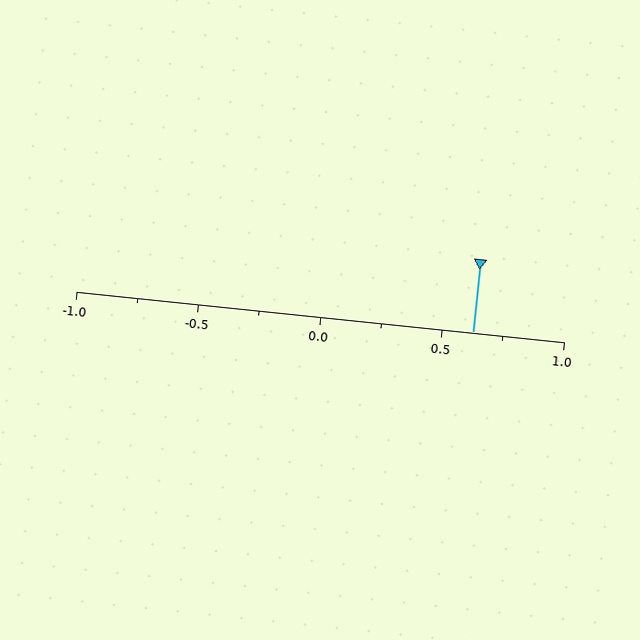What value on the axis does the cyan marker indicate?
The marker indicates approximately 0.62.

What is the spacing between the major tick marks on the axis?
The major ticks are spaced 0.5 apart.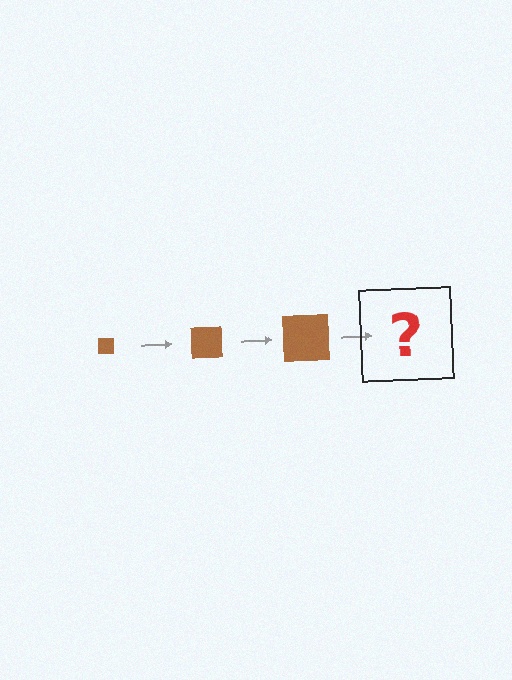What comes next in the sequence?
The next element should be a brown square, larger than the previous one.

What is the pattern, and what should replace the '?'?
The pattern is that the square gets progressively larger each step. The '?' should be a brown square, larger than the previous one.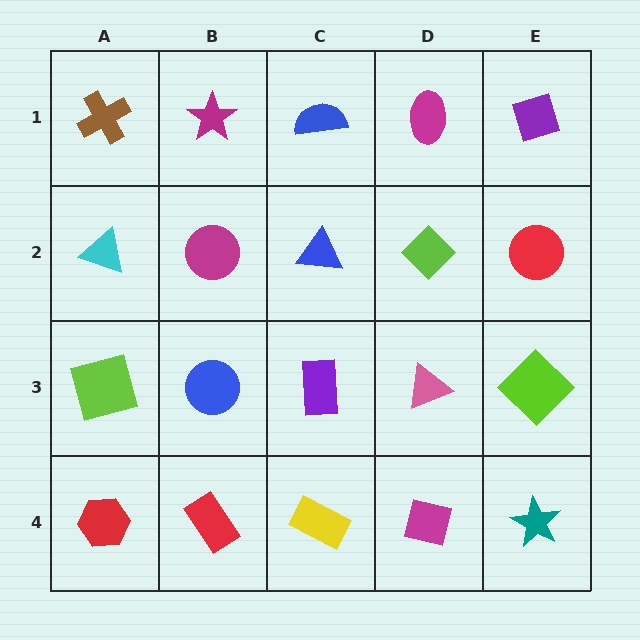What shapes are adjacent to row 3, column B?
A magenta circle (row 2, column B), a red rectangle (row 4, column B), a lime square (row 3, column A), a purple rectangle (row 3, column C).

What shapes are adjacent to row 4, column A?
A lime square (row 3, column A), a red rectangle (row 4, column B).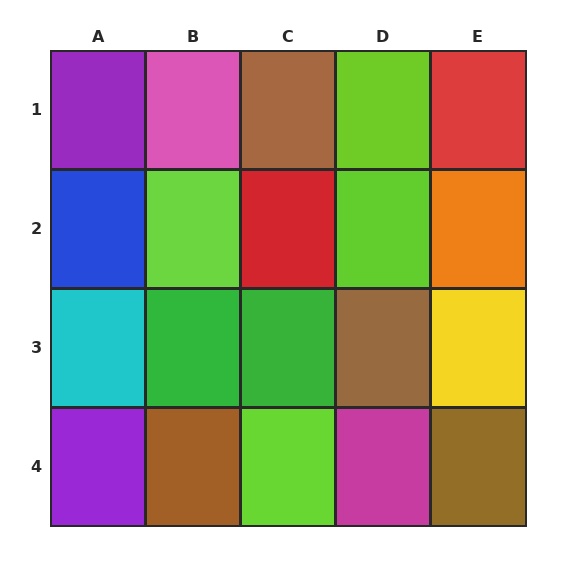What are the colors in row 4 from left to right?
Purple, brown, lime, magenta, brown.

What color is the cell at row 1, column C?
Brown.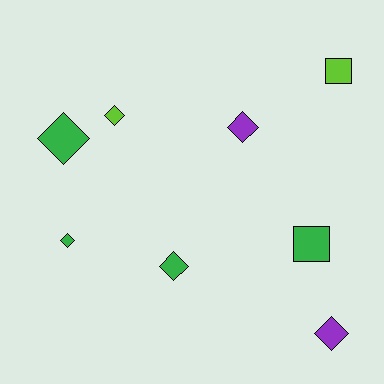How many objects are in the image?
There are 8 objects.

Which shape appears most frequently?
Diamond, with 6 objects.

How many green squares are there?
There is 1 green square.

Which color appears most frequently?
Green, with 4 objects.